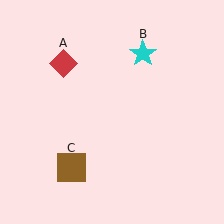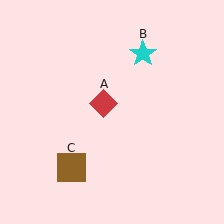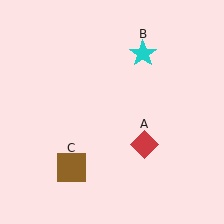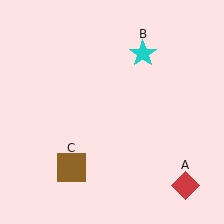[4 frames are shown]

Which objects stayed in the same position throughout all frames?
Cyan star (object B) and brown square (object C) remained stationary.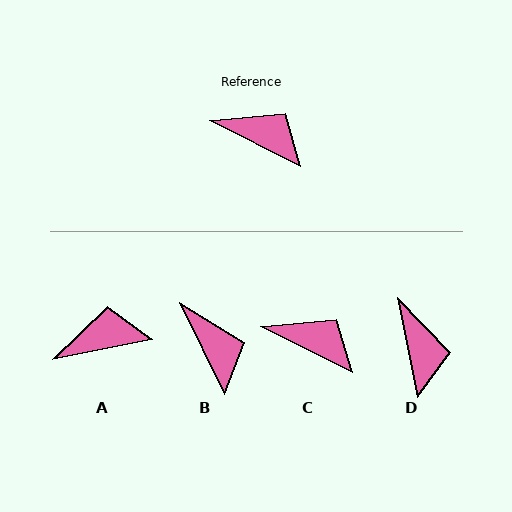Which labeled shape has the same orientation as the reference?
C.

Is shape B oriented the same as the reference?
No, it is off by about 37 degrees.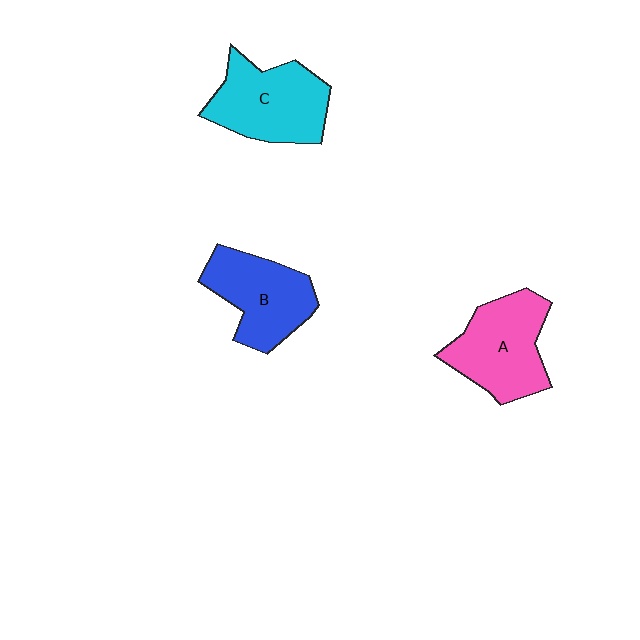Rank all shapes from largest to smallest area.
From largest to smallest: C (cyan), A (pink), B (blue).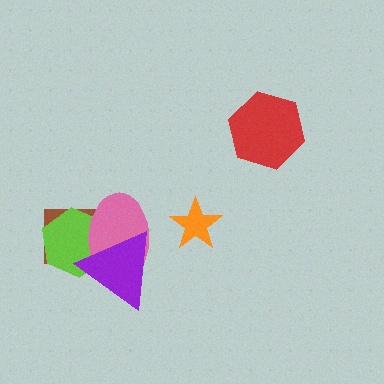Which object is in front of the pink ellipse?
The purple triangle is in front of the pink ellipse.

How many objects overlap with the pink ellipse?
3 objects overlap with the pink ellipse.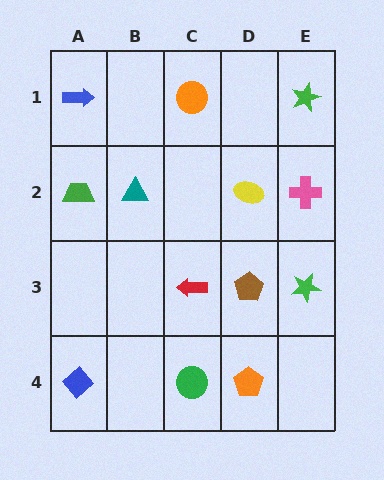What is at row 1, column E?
A green star.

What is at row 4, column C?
A green circle.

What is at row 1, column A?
A blue arrow.